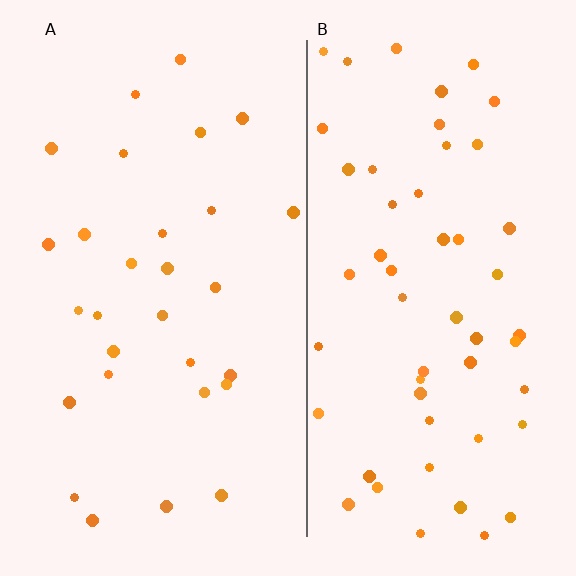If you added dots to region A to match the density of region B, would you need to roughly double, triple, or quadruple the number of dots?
Approximately double.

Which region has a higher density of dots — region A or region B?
B (the right).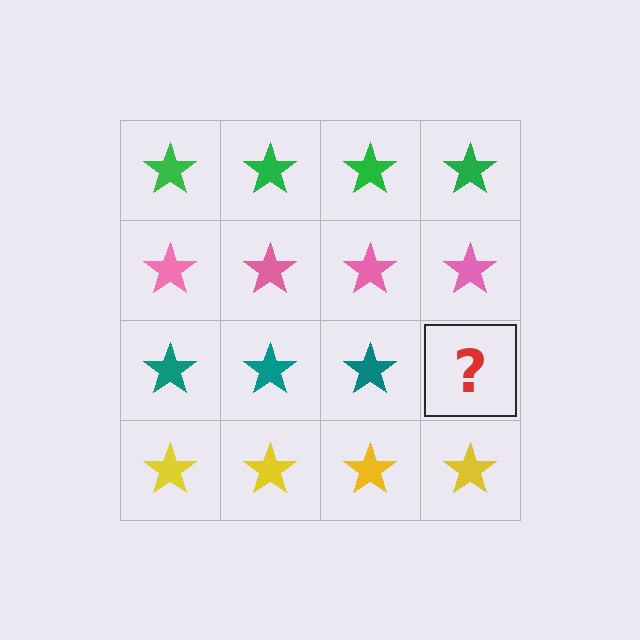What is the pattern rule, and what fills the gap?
The rule is that each row has a consistent color. The gap should be filled with a teal star.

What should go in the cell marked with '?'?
The missing cell should contain a teal star.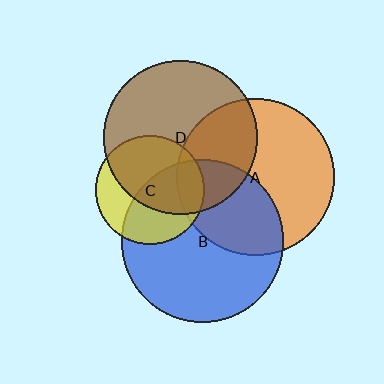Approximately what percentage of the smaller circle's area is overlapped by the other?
Approximately 60%.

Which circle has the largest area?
Circle B (blue).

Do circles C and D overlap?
Yes.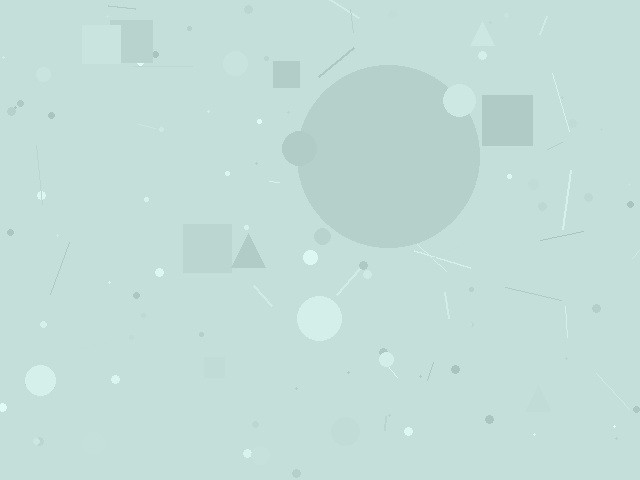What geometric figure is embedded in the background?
A circle is embedded in the background.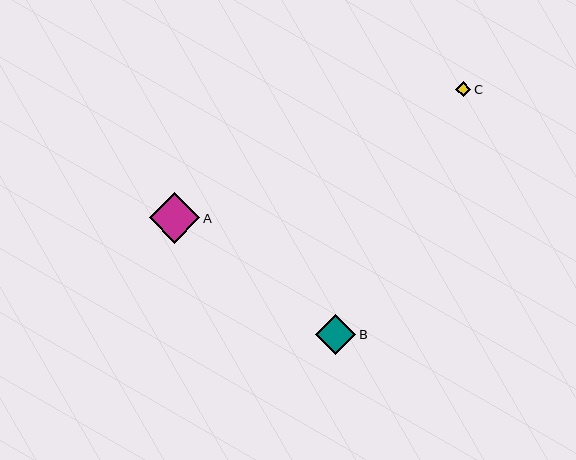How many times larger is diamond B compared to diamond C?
Diamond B is approximately 2.6 times the size of diamond C.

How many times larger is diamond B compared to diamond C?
Diamond B is approximately 2.6 times the size of diamond C.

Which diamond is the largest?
Diamond A is the largest with a size of approximately 51 pixels.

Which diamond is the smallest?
Diamond C is the smallest with a size of approximately 15 pixels.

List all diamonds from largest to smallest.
From largest to smallest: A, B, C.